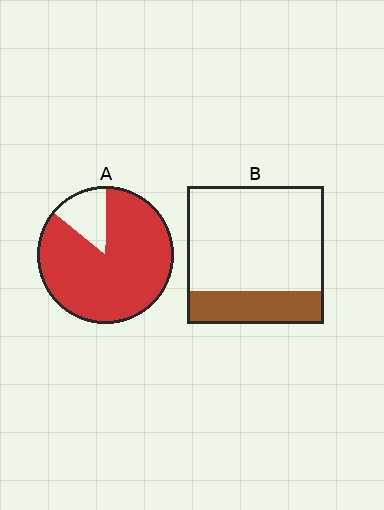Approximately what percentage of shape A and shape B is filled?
A is approximately 85% and B is approximately 25%.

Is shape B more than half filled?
No.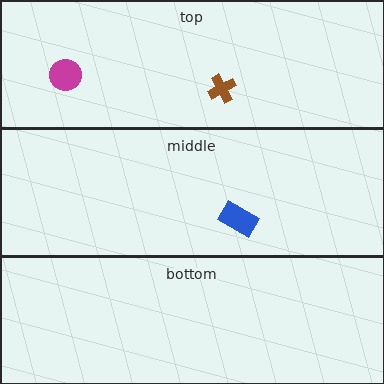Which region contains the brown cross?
The top region.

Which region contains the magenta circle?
The top region.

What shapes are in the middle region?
The blue rectangle.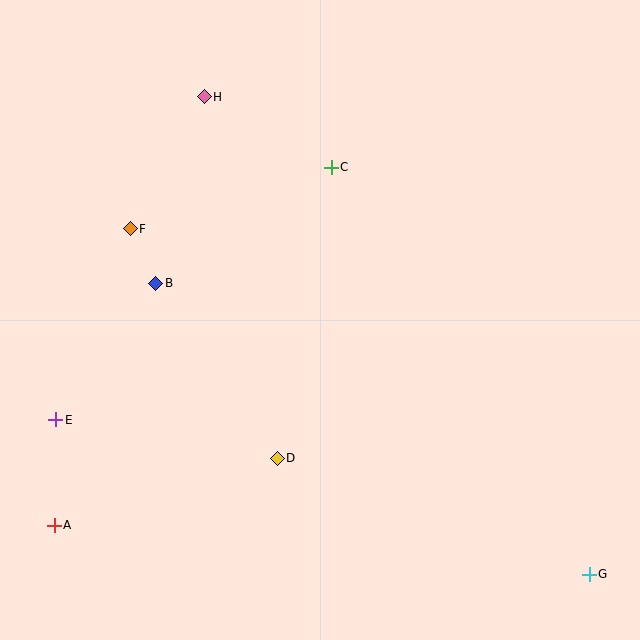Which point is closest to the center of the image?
Point D at (277, 458) is closest to the center.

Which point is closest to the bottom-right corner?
Point G is closest to the bottom-right corner.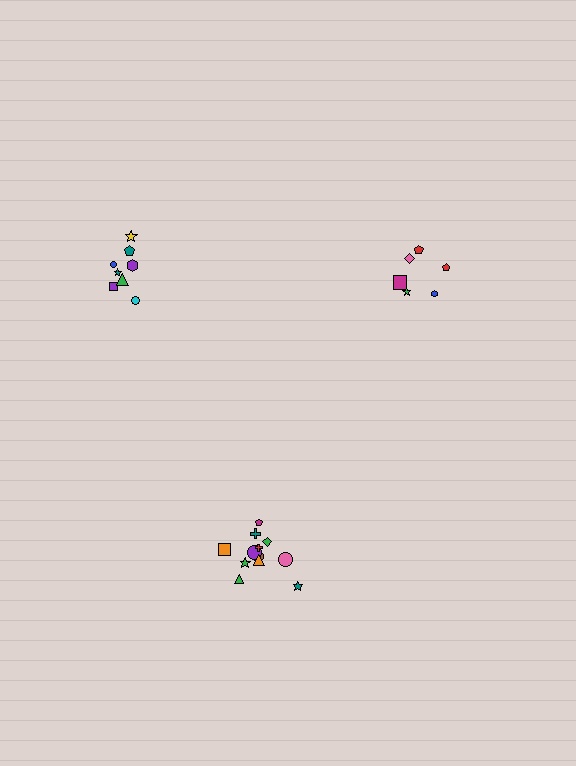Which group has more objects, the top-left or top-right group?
The top-left group.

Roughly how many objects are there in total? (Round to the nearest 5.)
Roughly 25 objects in total.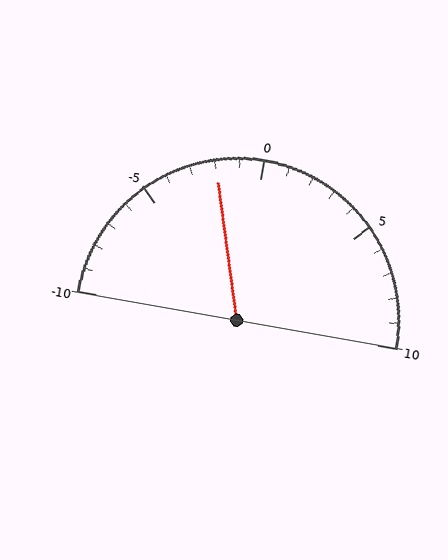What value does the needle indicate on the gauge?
The needle indicates approximately -2.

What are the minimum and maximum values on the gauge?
The gauge ranges from -10 to 10.